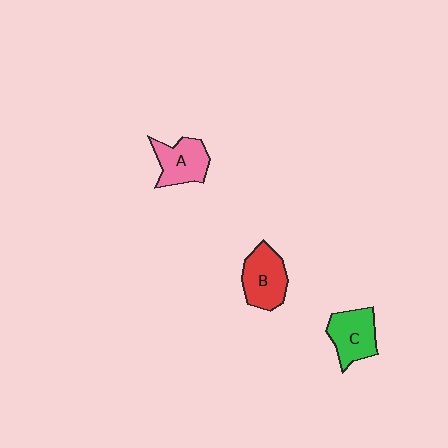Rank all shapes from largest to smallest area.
From largest to smallest: B (red), C (green), A (pink).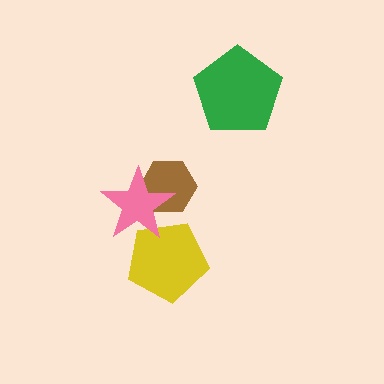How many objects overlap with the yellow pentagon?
1 object overlaps with the yellow pentagon.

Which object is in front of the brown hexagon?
The pink star is in front of the brown hexagon.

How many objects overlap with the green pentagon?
0 objects overlap with the green pentagon.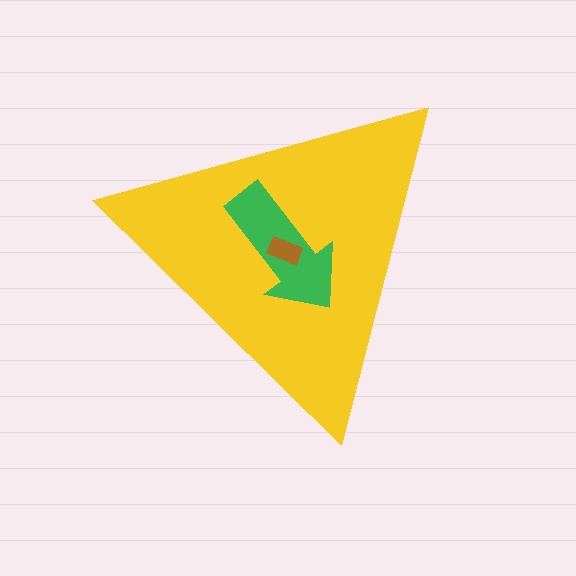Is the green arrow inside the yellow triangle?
Yes.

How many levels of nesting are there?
3.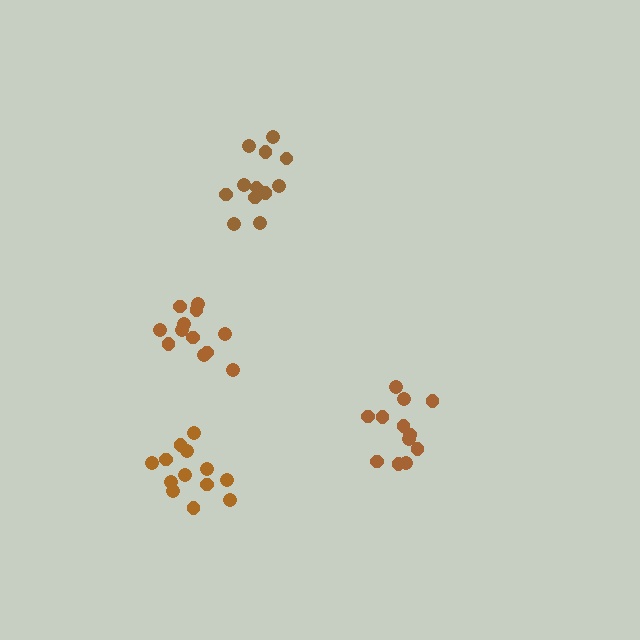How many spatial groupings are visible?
There are 4 spatial groupings.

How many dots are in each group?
Group 1: 12 dots, Group 2: 12 dots, Group 3: 12 dots, Group 4: 13 dots (49 total).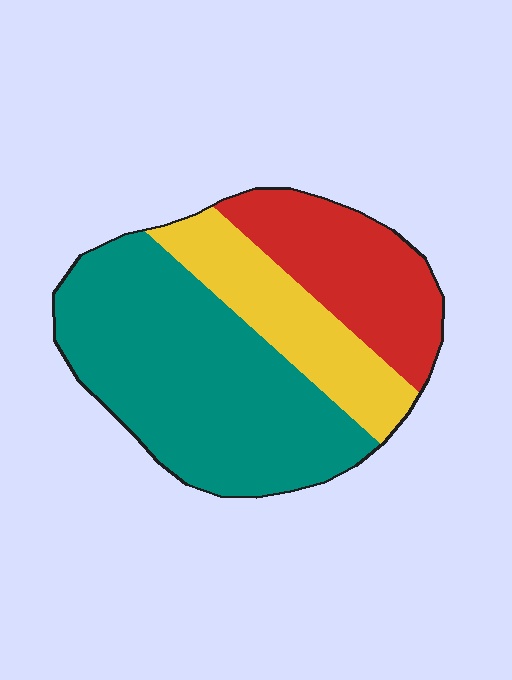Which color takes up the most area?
Teal, at roughly 55%.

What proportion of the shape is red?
Red covers around 25% of the shape.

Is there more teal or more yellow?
Teal.